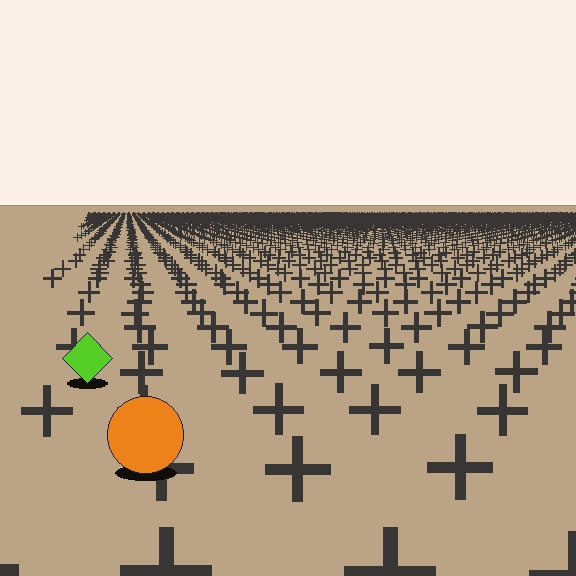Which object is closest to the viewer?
The orange circle is closest. The texture marks near it are larger and more spread out.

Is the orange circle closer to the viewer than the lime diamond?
Yes. The orange circle is closer — you can tell from the texture gradient: the ground texture is coarser near it.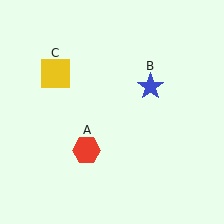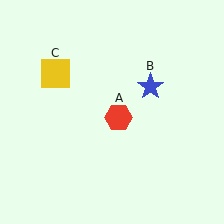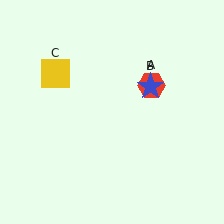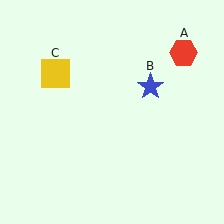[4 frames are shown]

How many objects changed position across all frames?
1 object changed position: red hexagon (object A).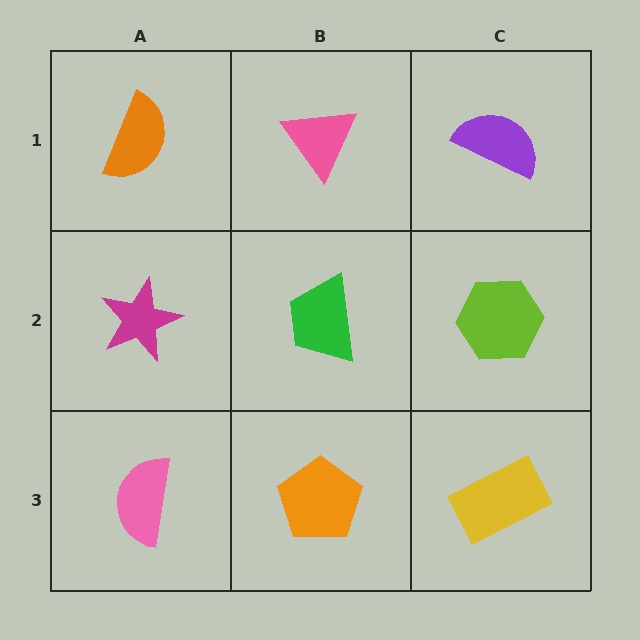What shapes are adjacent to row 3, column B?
A green trapezoid (row 2, column B), a pink semicircle (row 3, column A), a yellow rectangle (row 3, column C).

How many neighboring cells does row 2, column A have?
3.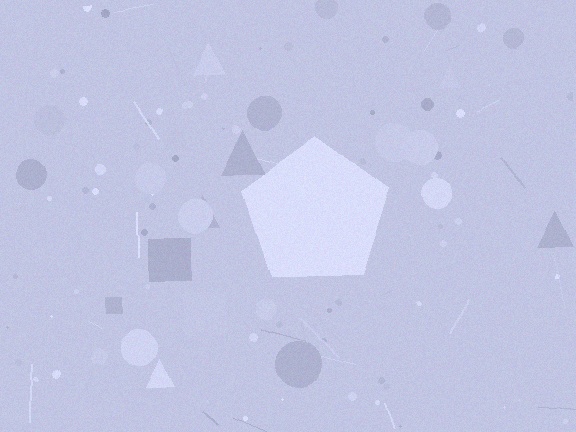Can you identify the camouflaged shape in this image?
The camouflaged shape is a pentagon.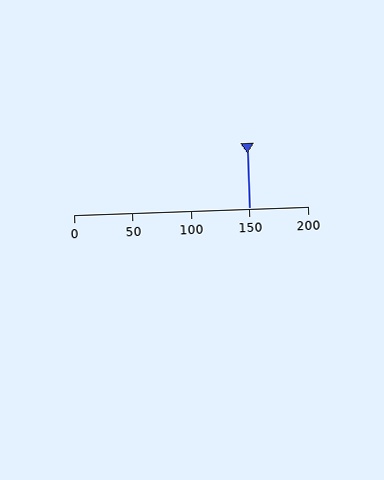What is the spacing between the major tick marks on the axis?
The major ticks are spaced 50 apart.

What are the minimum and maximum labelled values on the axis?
The axis runs from 0 to 200.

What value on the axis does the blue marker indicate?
The marker indicates approximately 150.